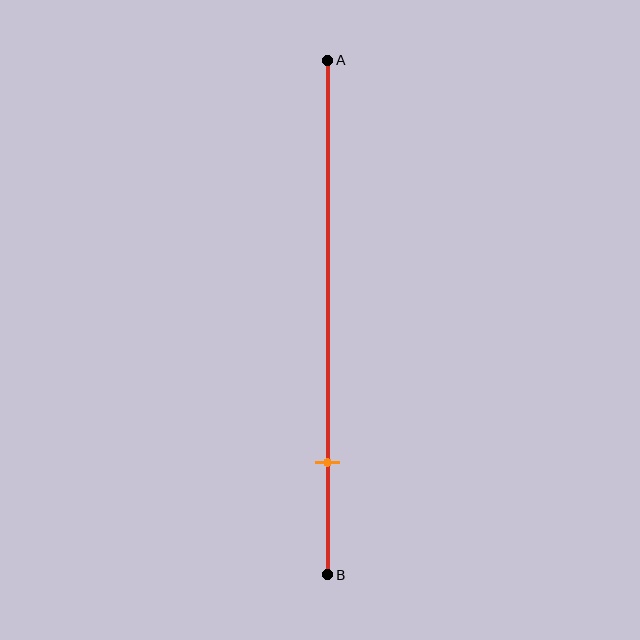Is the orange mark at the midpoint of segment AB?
No, the mark is at about 80% from A, not at the 50% midpoint.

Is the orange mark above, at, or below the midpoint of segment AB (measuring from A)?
The orange mark is below the midpoint of segment AB.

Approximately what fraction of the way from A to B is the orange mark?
The orange mark is approximately 80% of the way from A to B.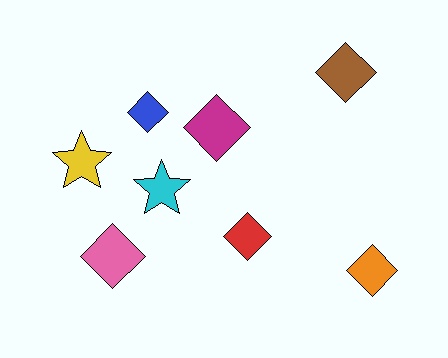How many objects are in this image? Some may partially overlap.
There are 8 objects.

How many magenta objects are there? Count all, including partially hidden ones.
There is 1 magenta object.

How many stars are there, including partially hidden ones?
There are 2 stars.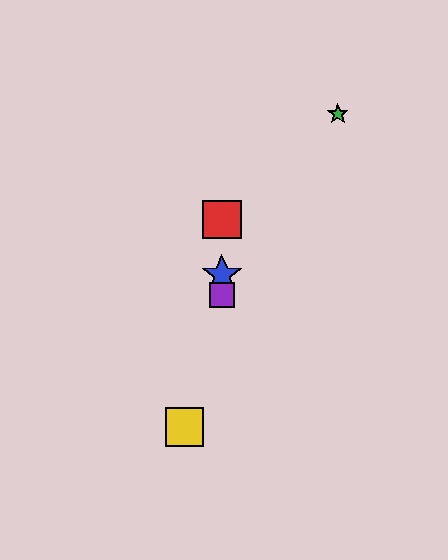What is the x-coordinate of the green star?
The green star is at x≈338.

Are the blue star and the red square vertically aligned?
Yes, both are at x≈222.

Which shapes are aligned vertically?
The red square, the blue star, the purple square are aligned vertically.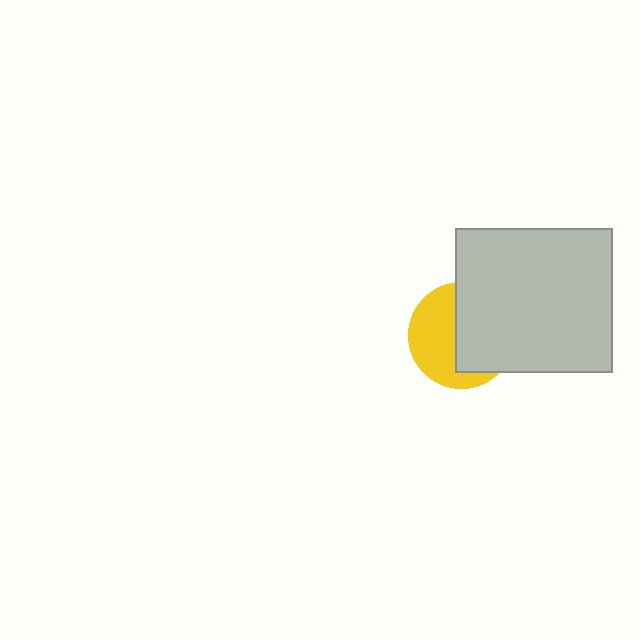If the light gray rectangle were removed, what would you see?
You would see the complete yellow circle.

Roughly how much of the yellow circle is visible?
About half of it is visible (roughly 48%).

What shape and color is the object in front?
The object in front is a light gray rectangle.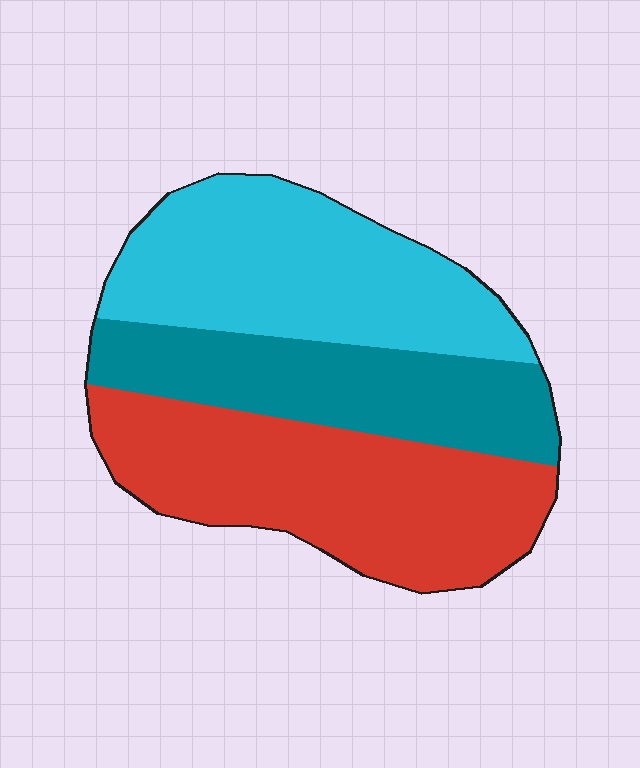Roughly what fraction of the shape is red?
Red covers around 40% of the shape.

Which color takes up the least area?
Teal, at roughly 25%.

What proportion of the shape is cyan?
Cyan covers around 35% of the shape.